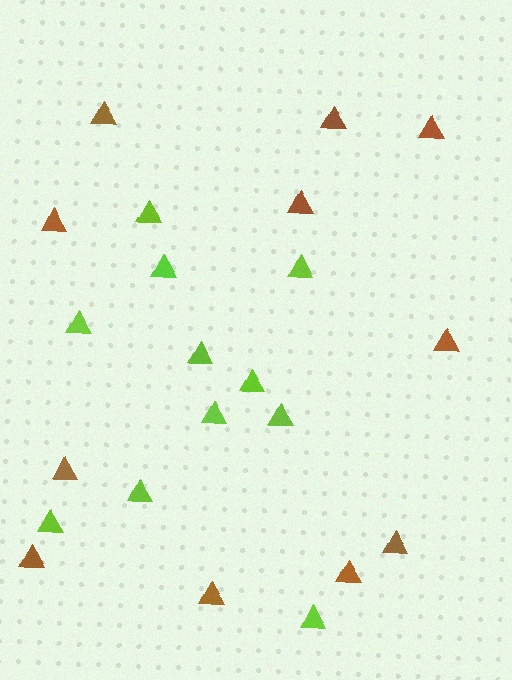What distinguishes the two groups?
There are 2 groups: one group of brown triangles (11) and one group of lime triangles (11).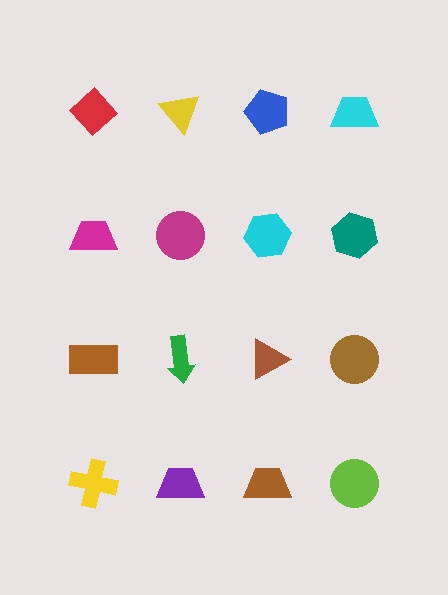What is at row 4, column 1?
A yellow cross.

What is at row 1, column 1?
A red diamond.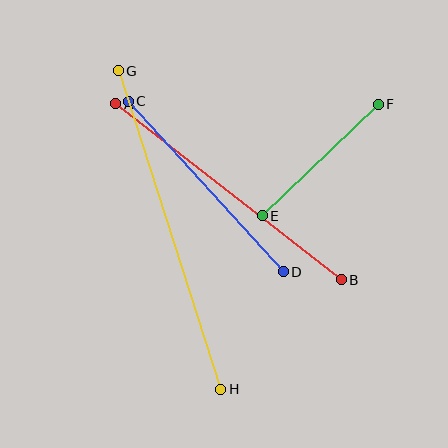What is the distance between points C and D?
The distance is approximately 230 pixels.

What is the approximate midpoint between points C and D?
The midpoint is at approximately (206, 186) pixels.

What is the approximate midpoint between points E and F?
The midpoint is at approximately (320, 160) pixels.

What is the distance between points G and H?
The distance is approximately 335 pixels.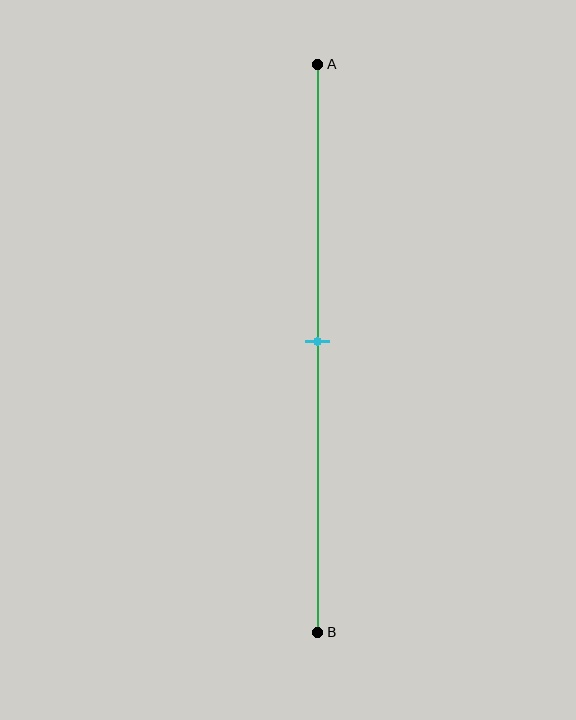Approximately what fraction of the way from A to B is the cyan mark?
The cyan mark is approximately 50% of the way from A to B.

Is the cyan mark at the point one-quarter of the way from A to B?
No, the mark is at about 50% from A, not at the 25% one-quarter point.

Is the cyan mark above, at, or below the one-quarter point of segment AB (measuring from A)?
The cyan mark is below the one-quarter point of segment AB.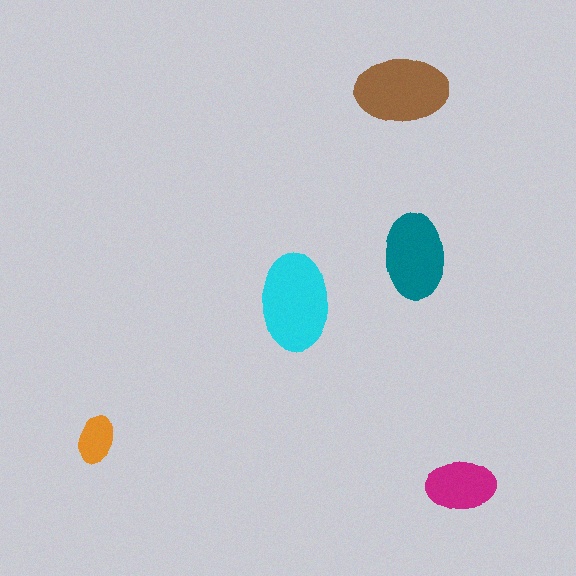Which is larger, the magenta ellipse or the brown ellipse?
The brown one.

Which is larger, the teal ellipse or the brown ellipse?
The brown one.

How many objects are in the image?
There are 5 objects in the image.